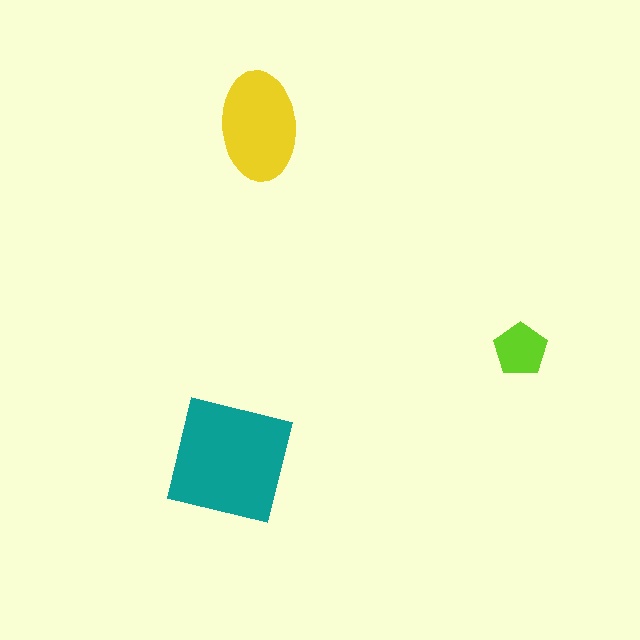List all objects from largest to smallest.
The teal square, the yellow ellipse, the lime pentagon.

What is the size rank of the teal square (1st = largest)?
1st.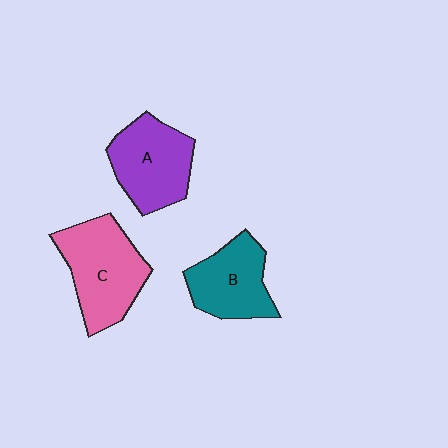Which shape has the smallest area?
Shape B (teal).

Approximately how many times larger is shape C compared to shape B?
Approximately 1.3 times.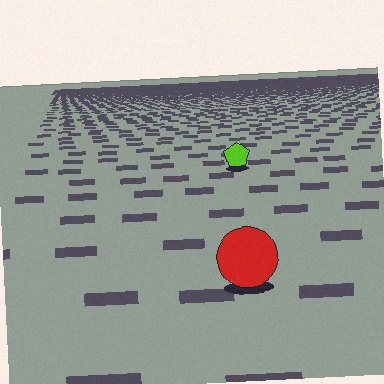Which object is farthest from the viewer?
The lime pentagon is farthest from the viewer. It appears smaller and the ground texture around it is denser.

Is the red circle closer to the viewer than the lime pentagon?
Yes. The red circle is closer — you can tell from the texture gradient: the ground texture is coarser near it.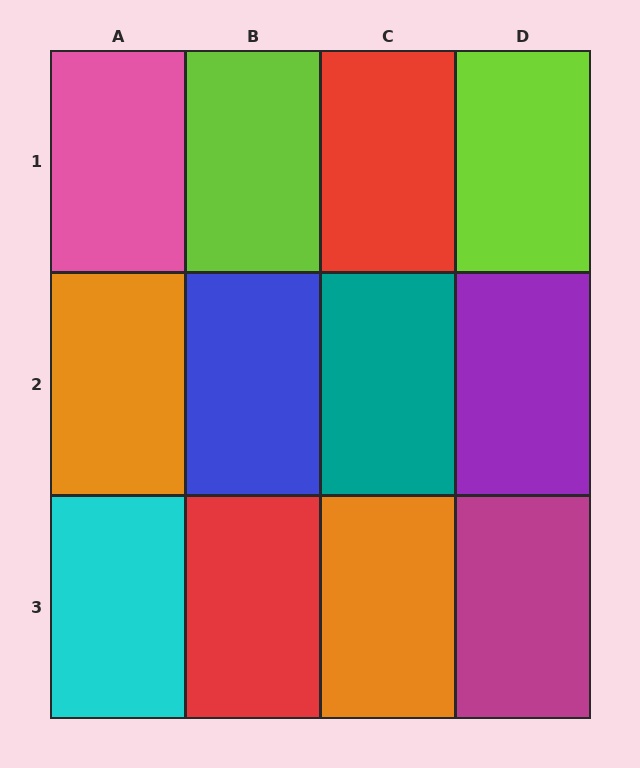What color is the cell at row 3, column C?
Orange.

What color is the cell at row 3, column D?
Magenta.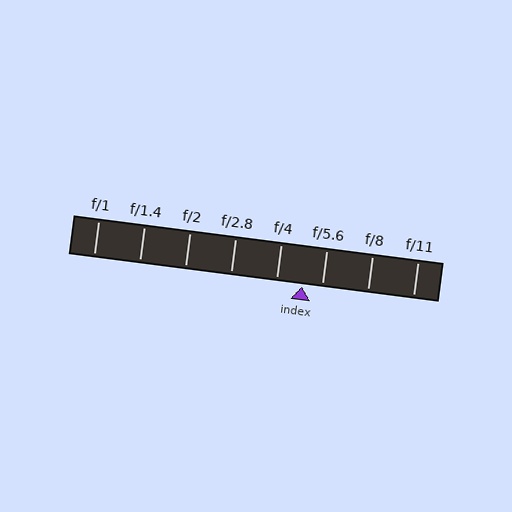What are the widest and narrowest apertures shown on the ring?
The widest aperture shown is f/1 and the narrowest is f/11.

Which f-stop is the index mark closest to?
The index mark is closest to f/5.6.